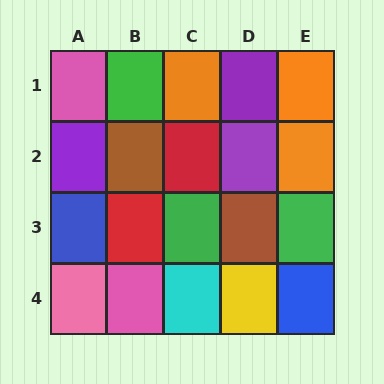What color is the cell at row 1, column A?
Pink.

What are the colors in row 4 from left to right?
Pink, pink, cyan, yellow, blue.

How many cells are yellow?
1 cell is yellow.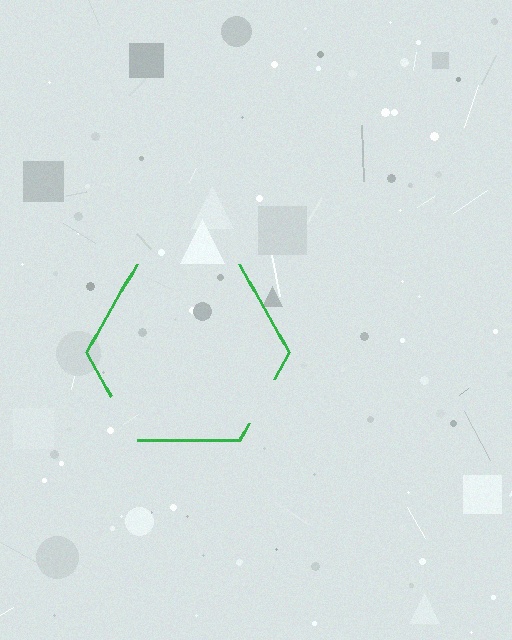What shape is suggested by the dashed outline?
The dashed outline suggests a hexagon.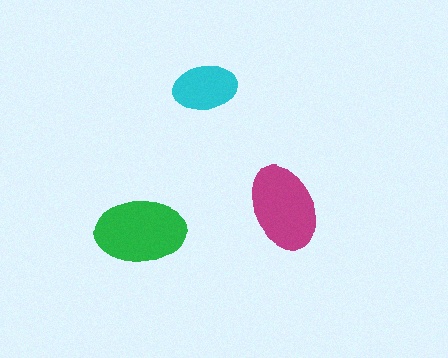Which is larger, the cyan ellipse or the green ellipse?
The green one.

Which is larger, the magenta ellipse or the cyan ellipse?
The magenta one.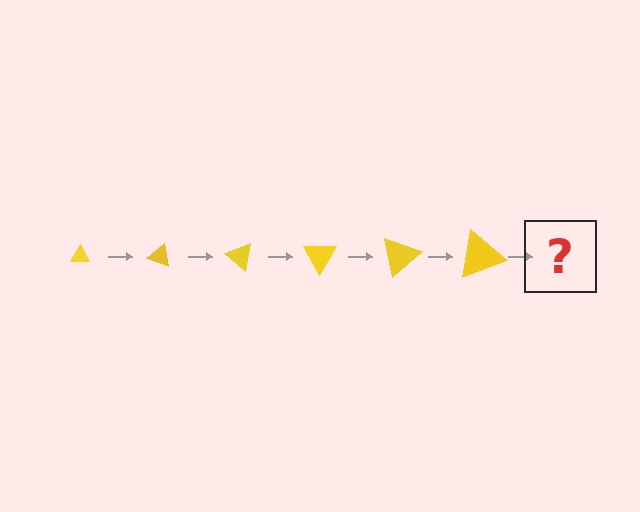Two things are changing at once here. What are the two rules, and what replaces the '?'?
The two rules are that the triangle grows larger each step and it rotates 20 degrees each step. The '?' should be a triangle, larger than the previous one and rotated 120 degrees from the start.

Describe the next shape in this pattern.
It should be a triangle, larger than the previous one and rotated 120 degrees from the start.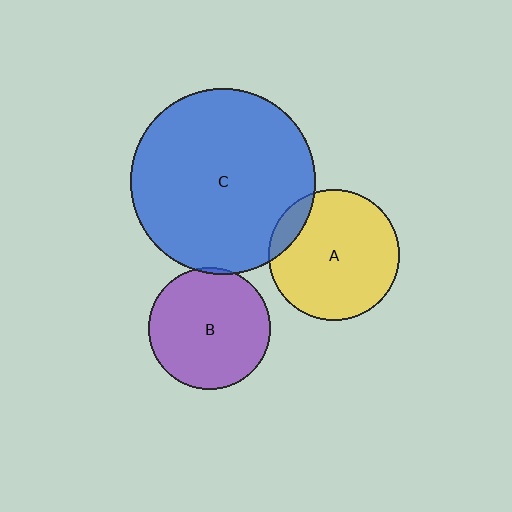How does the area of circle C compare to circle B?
Approximately 2.3 times.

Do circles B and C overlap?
Yes.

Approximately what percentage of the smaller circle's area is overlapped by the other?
Approximately 5%.